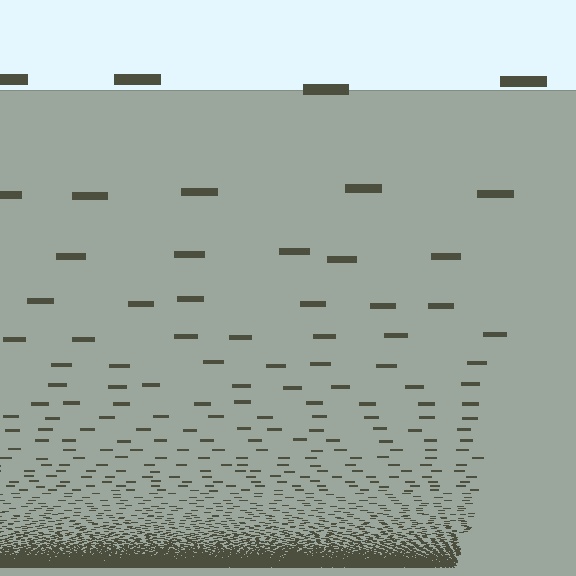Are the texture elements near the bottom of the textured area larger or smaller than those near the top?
Smaller. The gradient is inverted — elements near the bottom are smaller and denser.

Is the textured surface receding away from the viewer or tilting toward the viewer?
The surface appears to tilt toward the viewer. Texture elements get larger and sparser toward the top.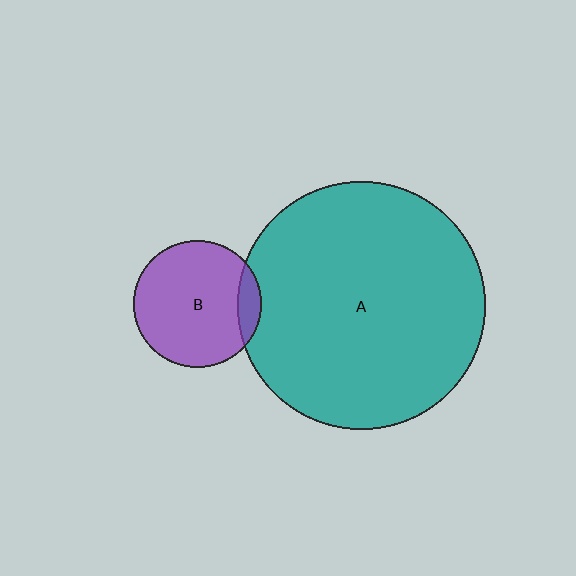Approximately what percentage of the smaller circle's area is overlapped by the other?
Approximately 10%.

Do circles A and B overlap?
Yes.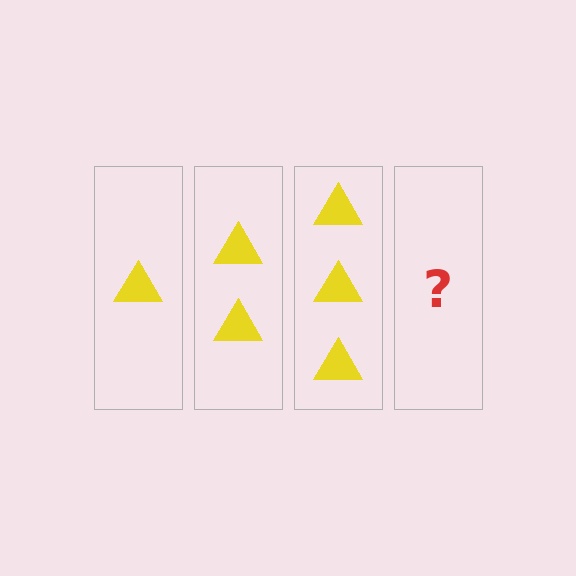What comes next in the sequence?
The next element should be 4 triangles.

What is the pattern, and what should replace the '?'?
The pattern is that each step adds one more triangle. The '?' should be 4 triangles.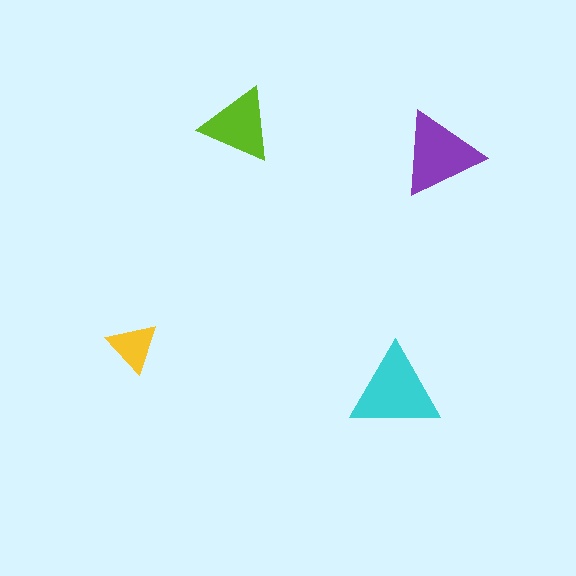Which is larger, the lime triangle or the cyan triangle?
The cyan one.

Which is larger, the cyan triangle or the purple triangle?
The cyan one.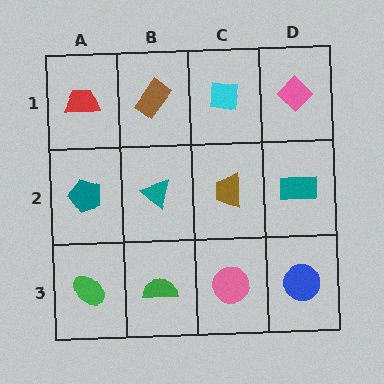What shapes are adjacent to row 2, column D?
A pink diamond (row 1, column D), a blue circle (row 3, column D), a brown trapezoid (row 2, column C).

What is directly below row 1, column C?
A brown trapezoid.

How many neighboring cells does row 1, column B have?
3.